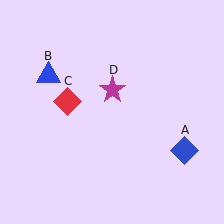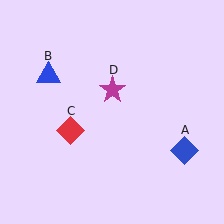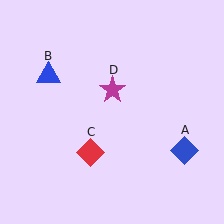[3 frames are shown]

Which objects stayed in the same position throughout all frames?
Blue diamond (object A) and blue triangle (object B) and magenta star (object D) remained stationary.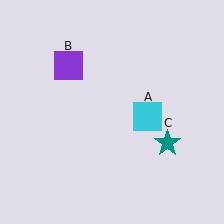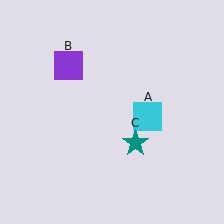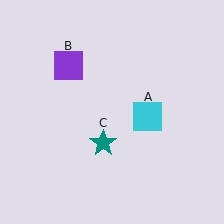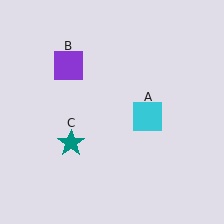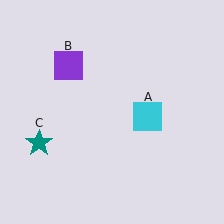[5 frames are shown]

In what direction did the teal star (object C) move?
The teal star (object C) moved left.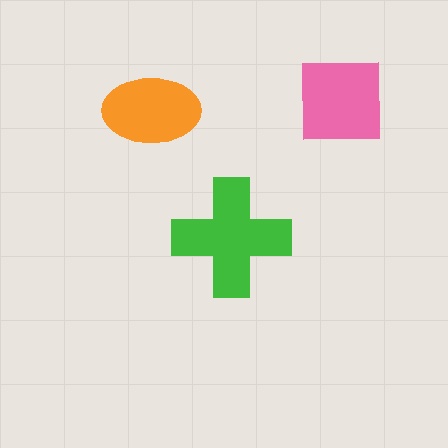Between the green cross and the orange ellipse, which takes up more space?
The green cross.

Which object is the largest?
The green cross.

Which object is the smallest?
The orange ellipse.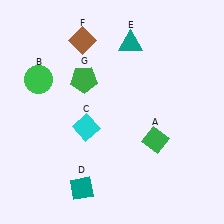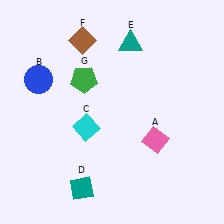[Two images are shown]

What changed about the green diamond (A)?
In Image 1, A is green. In Image 2, it changed to pink.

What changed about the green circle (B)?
In Image 1, B is green. In Image 2, it changed to blue.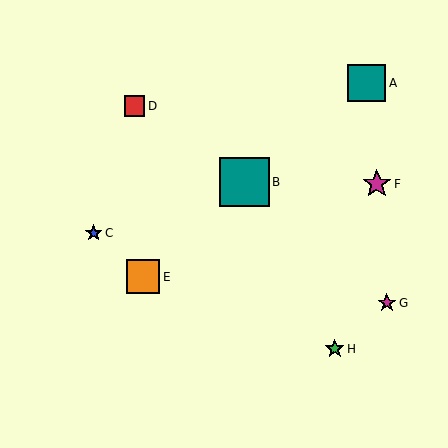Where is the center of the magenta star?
The center of the magenta star is at (377, 184).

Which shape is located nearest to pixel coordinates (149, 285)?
The orange square (labeled E) at (143, 277) is nearest to that location.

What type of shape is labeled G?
Shape G is a magenta star.